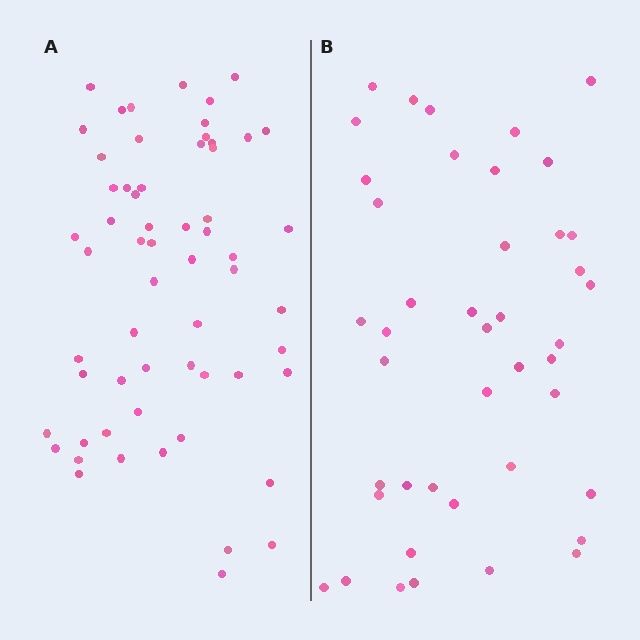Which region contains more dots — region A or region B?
Region A (the left region) has more dots.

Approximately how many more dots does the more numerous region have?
Region A has approximately 15 more dots than region B.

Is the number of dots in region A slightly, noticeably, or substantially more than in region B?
Region A has noticeably more, but not dramatically so. The ratio is roughly 1.4 to 1.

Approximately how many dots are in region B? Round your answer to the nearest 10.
About 40 dots. (The exact count is 43, which rounds to 40.)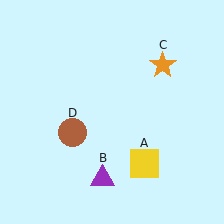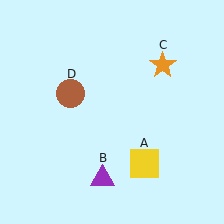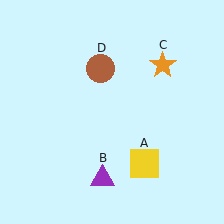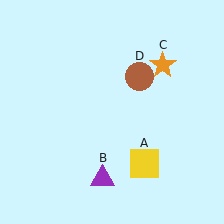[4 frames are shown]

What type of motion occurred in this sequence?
The brown circle (object D) rotated clockwise around the center of the scene.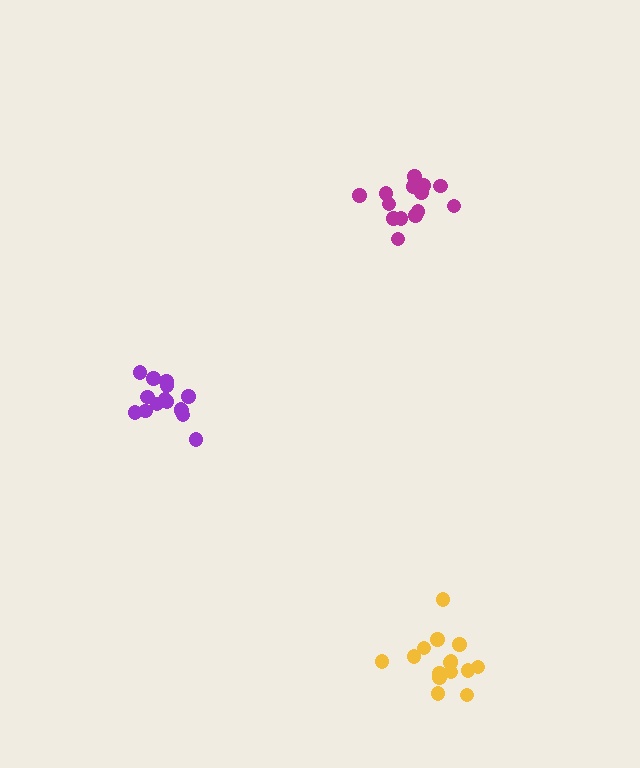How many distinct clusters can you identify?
There are 3 distinct clusters.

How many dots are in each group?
Group 1: 15 dots, Group 2: 14 dots, Group 3: 15 dots (44 total).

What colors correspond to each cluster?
The clusters are colored: yellow, magenta, purple.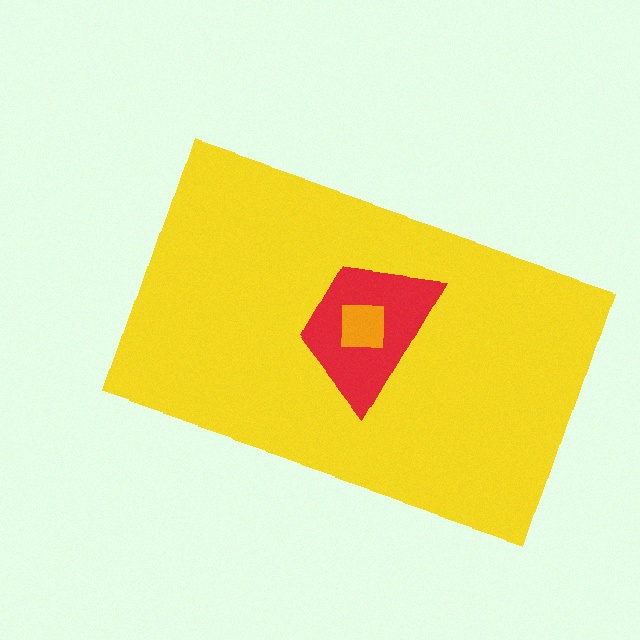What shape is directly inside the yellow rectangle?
The red trapezoid.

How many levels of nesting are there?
3.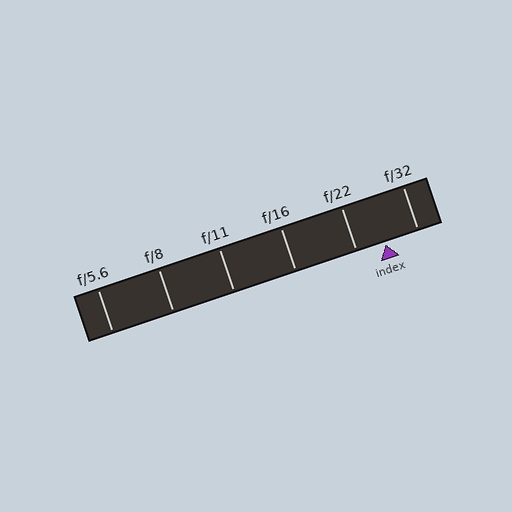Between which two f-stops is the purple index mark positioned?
The index mark is between f/22 and f/32.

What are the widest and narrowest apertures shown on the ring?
The widest aperture shown is f/5.6 and the narrowest is f/32.